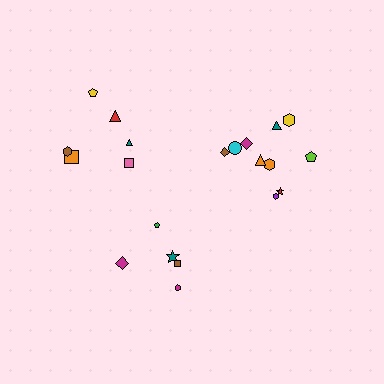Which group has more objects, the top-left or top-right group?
The top-right group.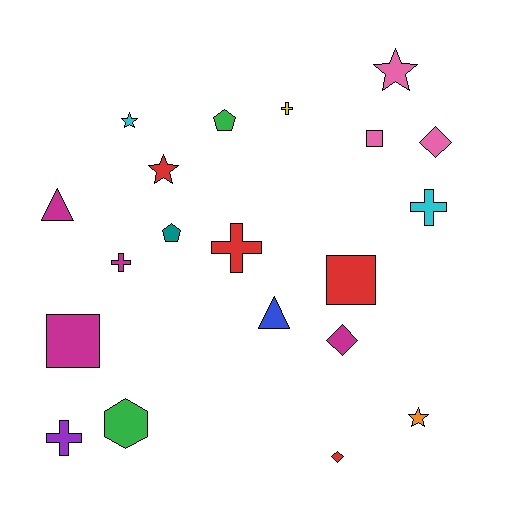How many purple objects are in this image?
There is 1 purple object.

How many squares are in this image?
There are 3 squares.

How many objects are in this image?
There are 20 objects.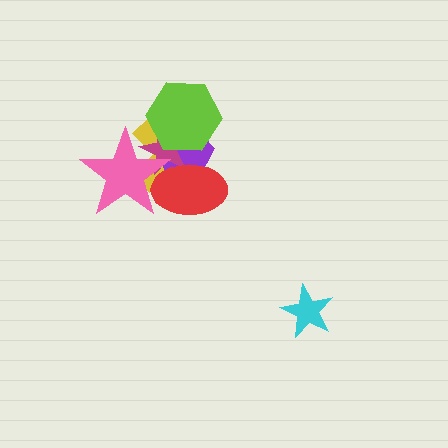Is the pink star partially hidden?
Yes, it is partially covered by another shape.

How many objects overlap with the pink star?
4 objects overlap with the pink star.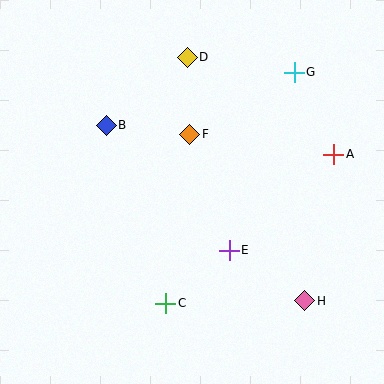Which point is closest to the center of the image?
Point F at (190, 134) is closest to the center.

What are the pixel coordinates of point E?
Point E is at (229, 250).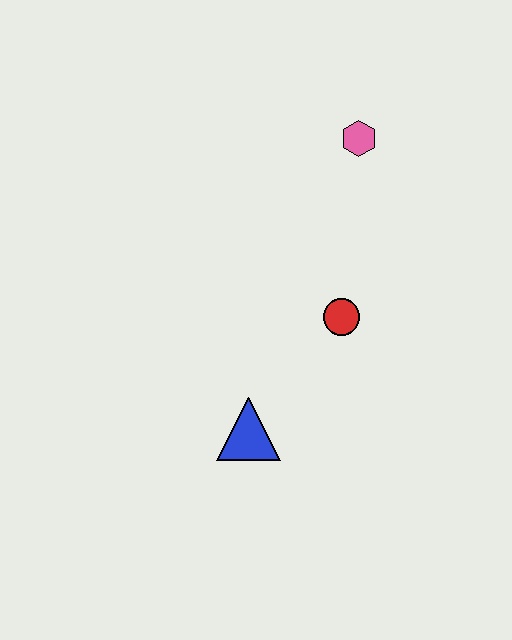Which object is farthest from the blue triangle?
The pink hexagon is farthest from the blue triangle.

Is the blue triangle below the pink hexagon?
Yes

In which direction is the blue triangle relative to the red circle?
The blue triangle is below the red circle.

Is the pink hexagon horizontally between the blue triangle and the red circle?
No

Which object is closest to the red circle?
The blue triangle is closest to the red circle.